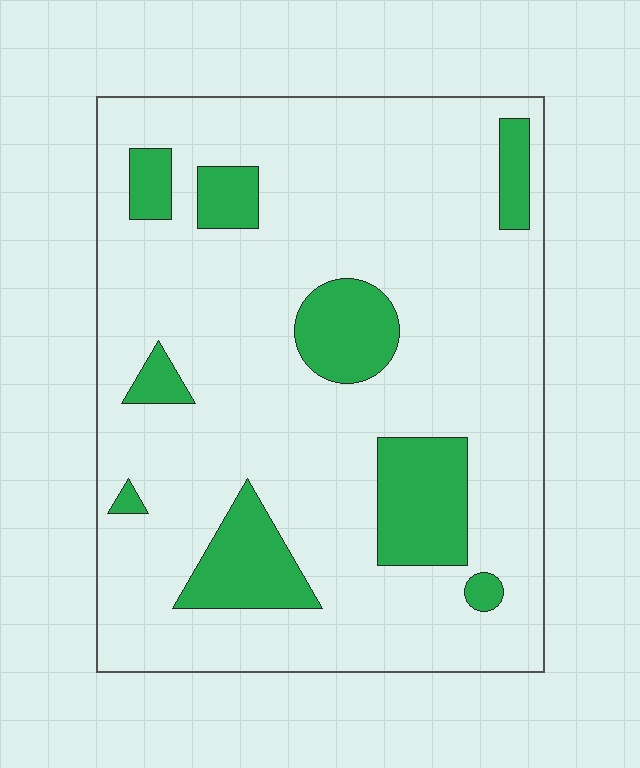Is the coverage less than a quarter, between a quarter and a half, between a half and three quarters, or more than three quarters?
Less than a quarter.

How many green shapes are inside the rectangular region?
9.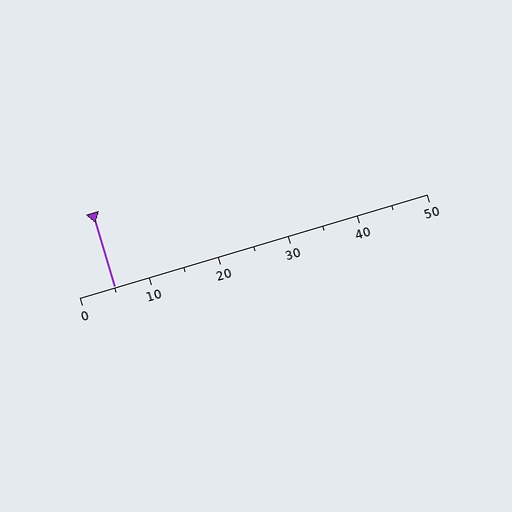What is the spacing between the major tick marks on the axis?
The major ticks are spaced 10 apart.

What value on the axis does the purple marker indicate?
The marker indicates approximately 5.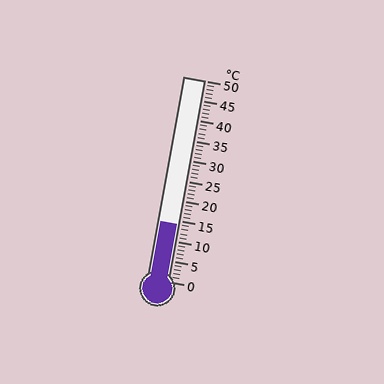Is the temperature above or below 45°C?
The temperature is below 45°C.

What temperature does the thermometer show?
The thermometer shows approximately 14°C.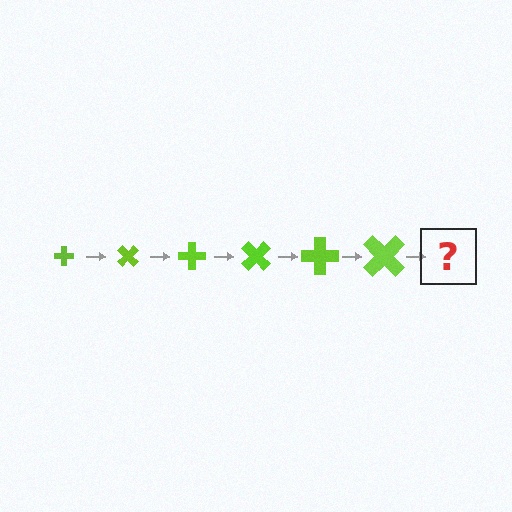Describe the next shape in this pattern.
It should be a cross, larger than the previous one and rotated 270 degrees from the start.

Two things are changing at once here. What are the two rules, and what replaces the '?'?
The two rules are that the cross grows larger each step and it rotates 45 degrees each step. The '?' should be a cross, larger than the previous one and rotated 270 degrees from the start.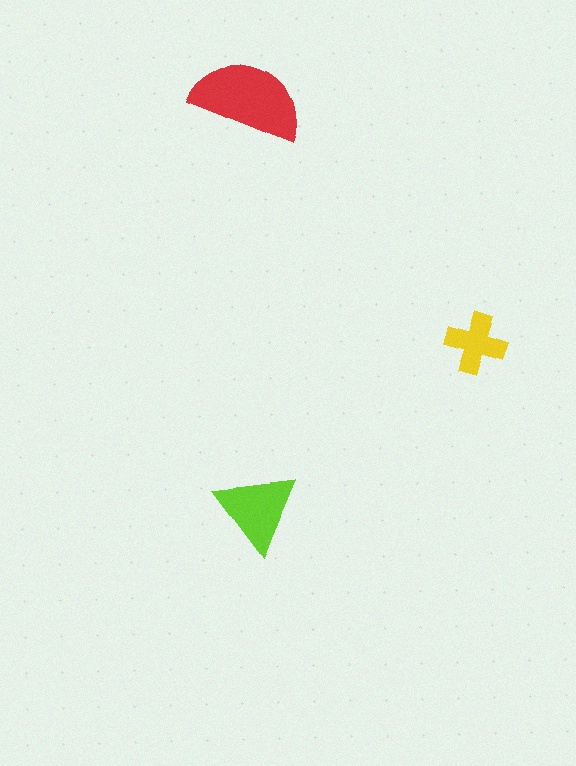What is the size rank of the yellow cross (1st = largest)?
3rd.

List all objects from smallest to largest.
The yellow cross, the lime triangle, the red semicircle.